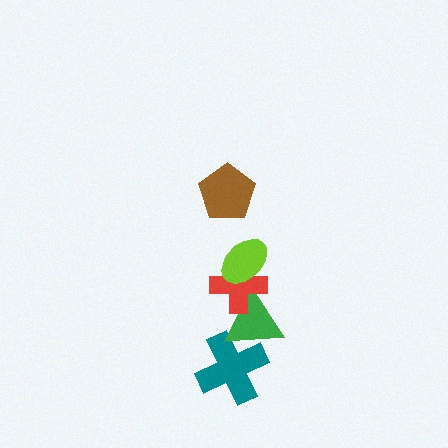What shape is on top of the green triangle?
The red cross is on top of the green triangle.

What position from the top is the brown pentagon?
The brown pentagon is 1st from the top.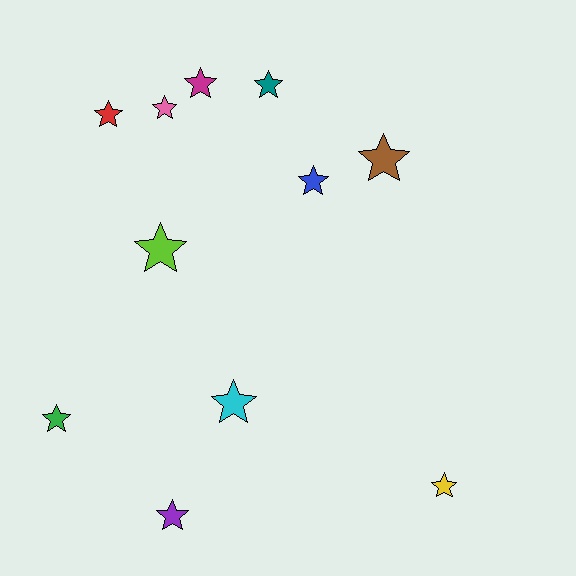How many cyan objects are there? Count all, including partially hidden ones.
There is 1 cyan object.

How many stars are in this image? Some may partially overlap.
There are 11 stars.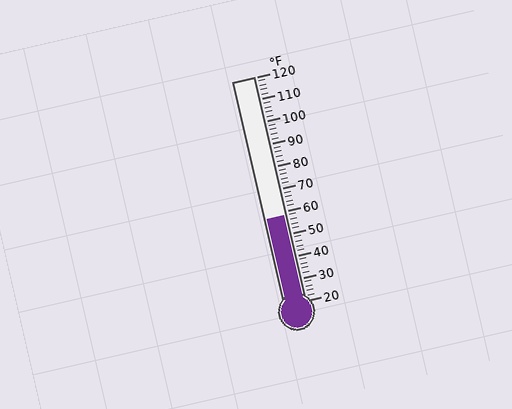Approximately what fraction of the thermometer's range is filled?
The thermometer is filled to approximately 40% of its range.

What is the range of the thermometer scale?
The thermometer scale ranges from 20°F to 120°F.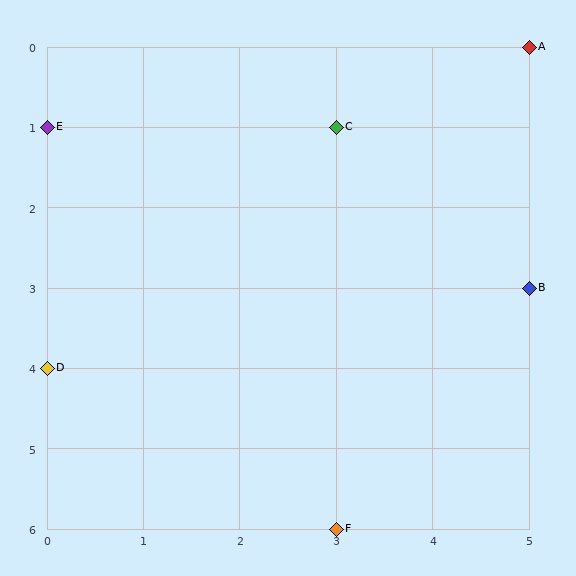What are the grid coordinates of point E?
Point E is at grid coordinates (0, 1).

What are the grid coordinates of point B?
Point B is at grid coordinates (5, 3).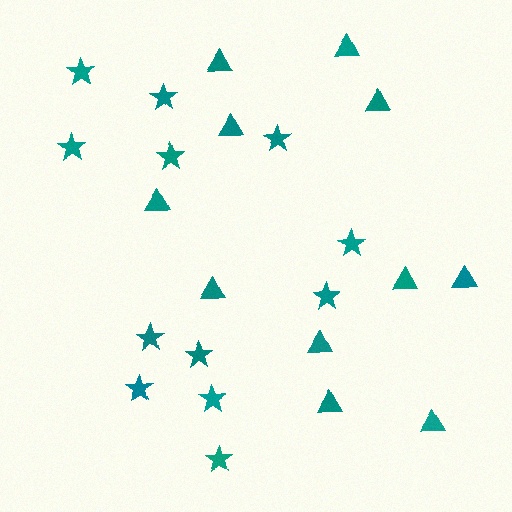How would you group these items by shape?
There are 2 groups: one group of stars (12) and one group of triangles (11).